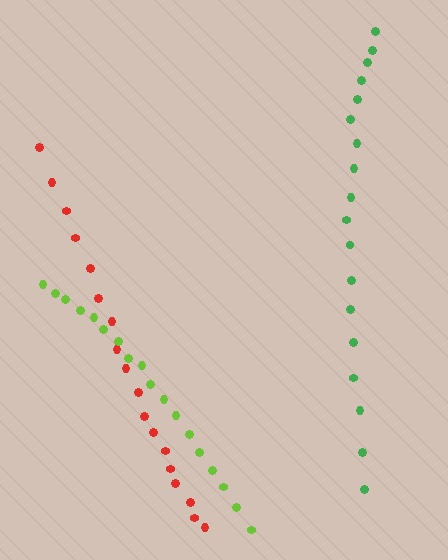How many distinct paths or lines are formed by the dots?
There are 3 distinct paths.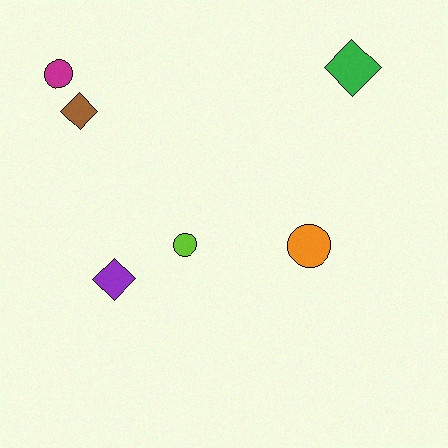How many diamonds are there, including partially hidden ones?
There are 3 diamonds.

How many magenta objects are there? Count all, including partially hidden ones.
There is 1 magenta object.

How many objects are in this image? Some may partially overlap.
There are 6 objects.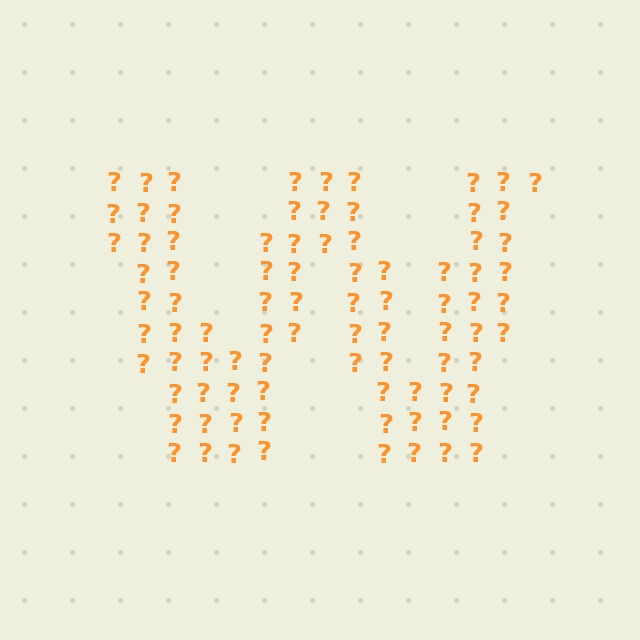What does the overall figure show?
The overall figure shows the letter W.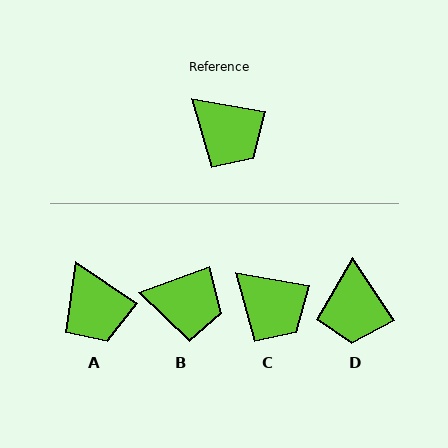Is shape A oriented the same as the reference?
No, it is off by about 23 degrees.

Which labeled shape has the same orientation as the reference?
C.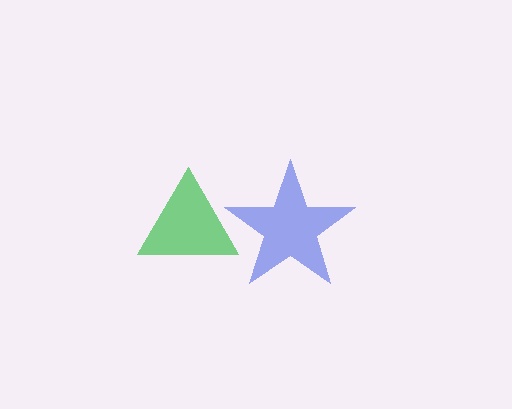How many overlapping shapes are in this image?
There are 2 overlapping shapes in the image.